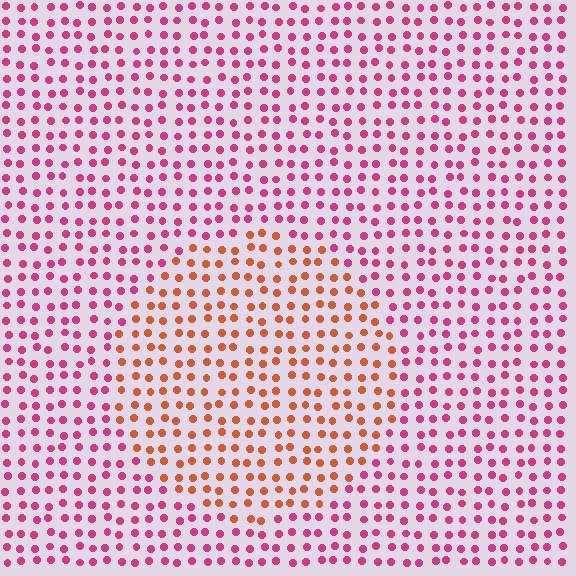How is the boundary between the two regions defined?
The boundary is defined purely by a slight shift in hue (about 47 degrees). Spacing, size, and orientation are identical on both sides.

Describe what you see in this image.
The image is filled with small magenta elements in a uniform arrangement. A circle-shaped region is visible where the elements are tinted to a slightly different hue, forming a subtle color boundary.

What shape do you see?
I see a circle.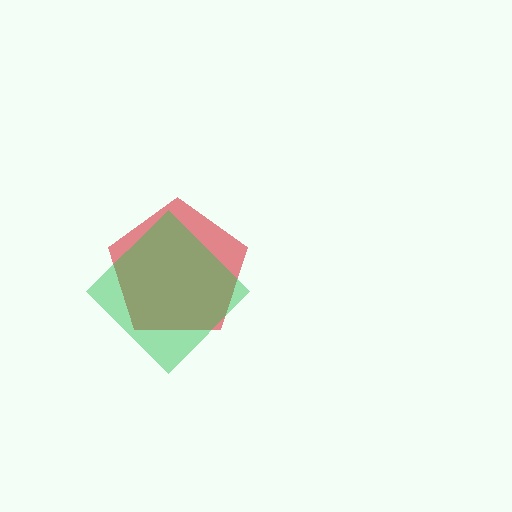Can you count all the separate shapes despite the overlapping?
Yes, there are 2 separate shapes.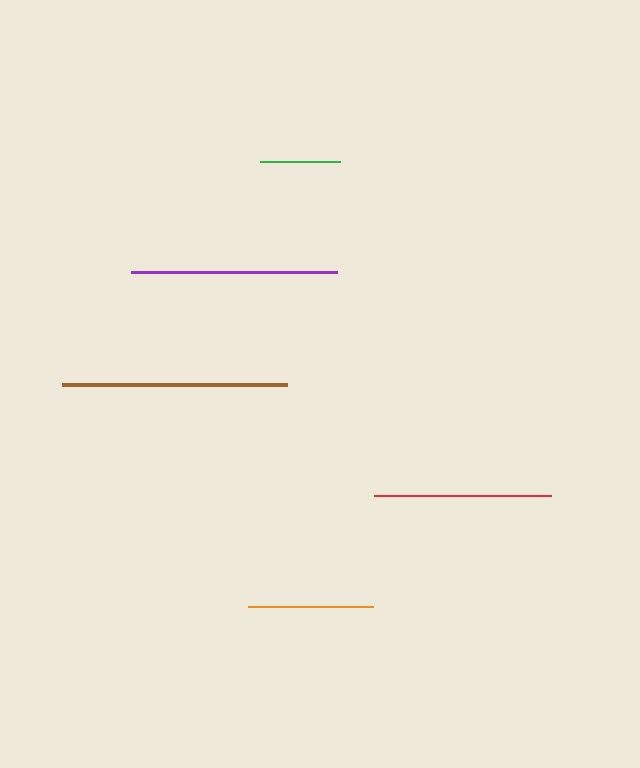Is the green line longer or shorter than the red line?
The red line is longer than the green line.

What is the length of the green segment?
The green segment is approximately 80 pixels long.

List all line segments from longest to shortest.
From longest to shortest: brown, purple, red, orange, green.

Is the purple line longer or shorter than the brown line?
The brown line is longer than the purple line.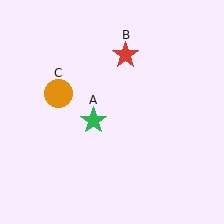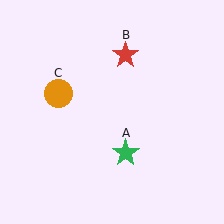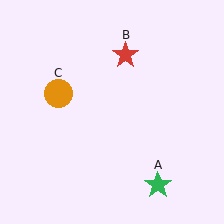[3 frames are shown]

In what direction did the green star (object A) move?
The green star (object A) moved down and to the right.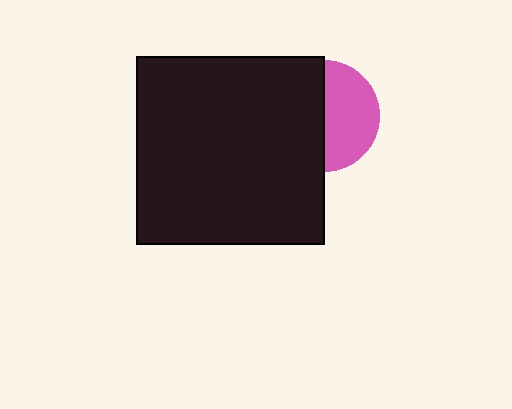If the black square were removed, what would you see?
You would see the complete pink circle.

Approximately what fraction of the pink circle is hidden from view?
Roughly 52% of the pink circle is hidden behind the black square.